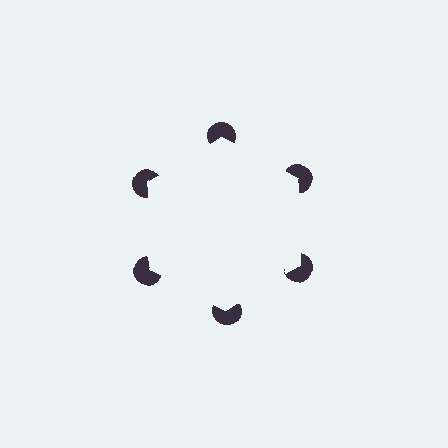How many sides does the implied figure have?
6 sides.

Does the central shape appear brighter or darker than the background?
It typically appears slightly brighter than the background, even though no actual brightness change is drawn.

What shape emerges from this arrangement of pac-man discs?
An illusory hexagon — its edges are inferred from the aligned wedge cuts in the pac-man discs, not physically drawn.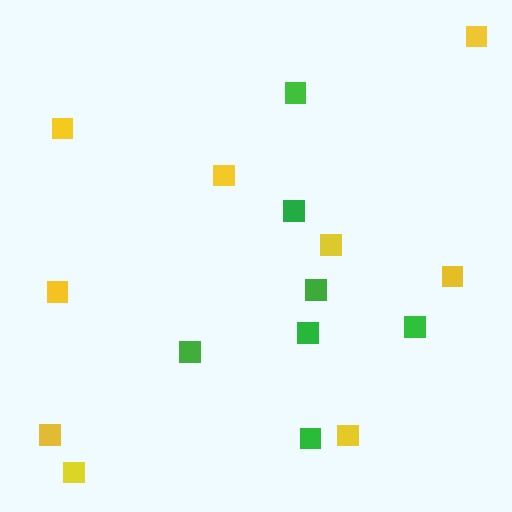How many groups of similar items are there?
There are 2 groups: one group of green squares (7) and one group of yellow squares (9).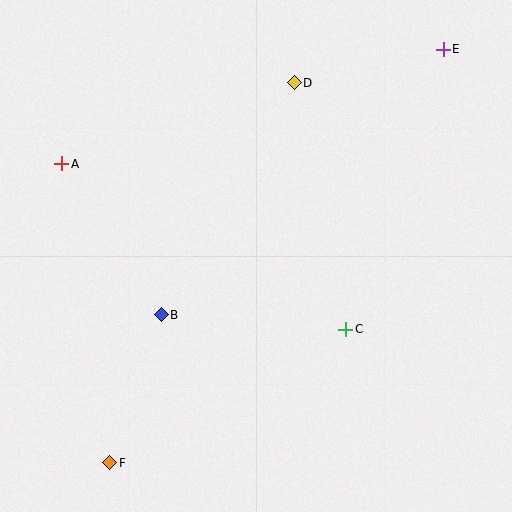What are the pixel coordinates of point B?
Point B is at (161, 314).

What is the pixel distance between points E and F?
The distance between E and F is 531 pixels.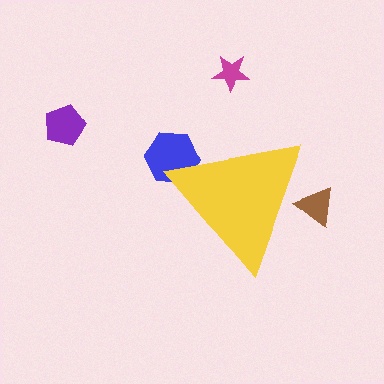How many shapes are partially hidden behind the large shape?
2 shapes are partially hidden.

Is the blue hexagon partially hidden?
Yes, the blue hexagon is partially hidden behind the yellow triangle.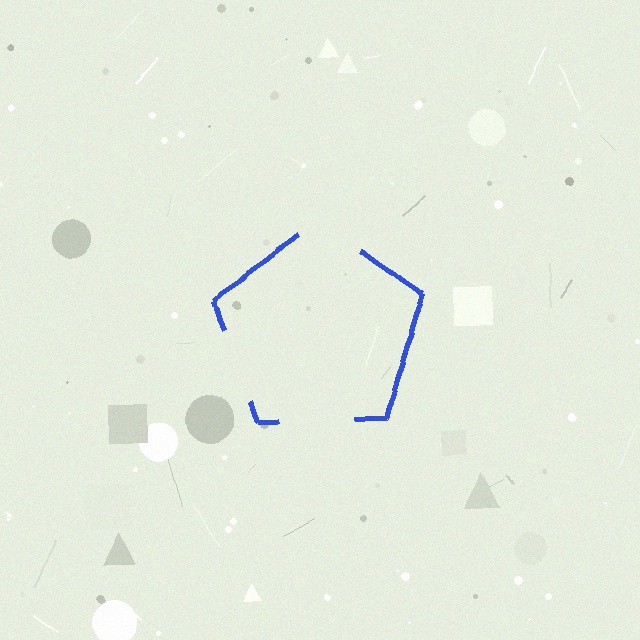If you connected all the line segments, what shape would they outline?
They would outline a pentagon.